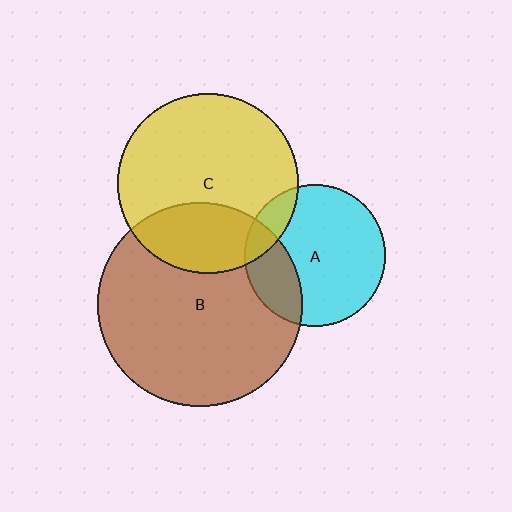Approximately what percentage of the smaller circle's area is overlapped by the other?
Approximately 30%.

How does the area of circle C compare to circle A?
Approximately 1.6 times.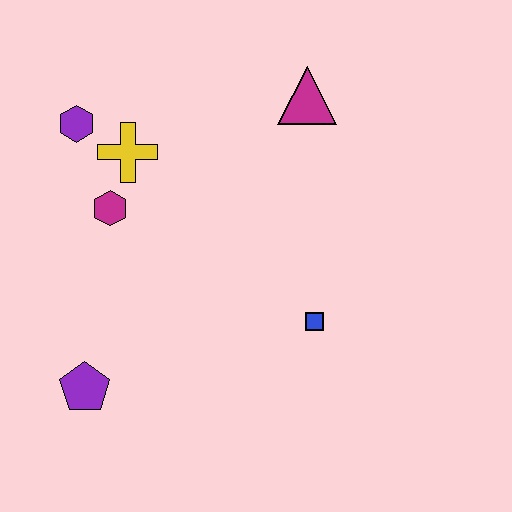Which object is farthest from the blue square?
The purple hexagon is farthest from the blue square.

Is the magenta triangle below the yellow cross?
No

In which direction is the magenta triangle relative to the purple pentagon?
The magenta triangle is above the purple pentagon.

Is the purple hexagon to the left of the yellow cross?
Yes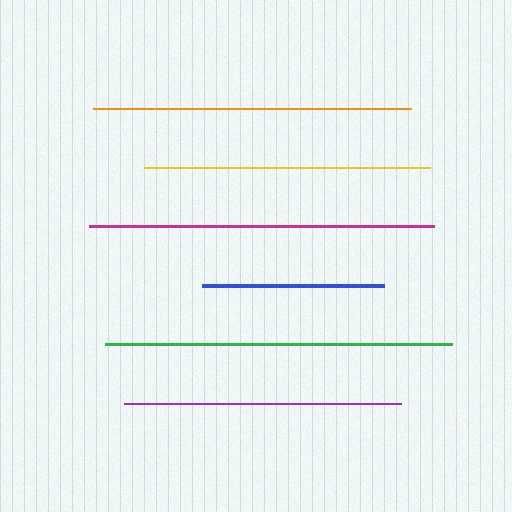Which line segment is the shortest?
The blue line is the shortest at approximately 181 pixels.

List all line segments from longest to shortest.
From longest to shortest: green, magenta, orange, yellow, purple, blue.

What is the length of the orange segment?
The orange segment is approximately 317 pixels long.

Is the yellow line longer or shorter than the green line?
The green line is longer than the yellow line.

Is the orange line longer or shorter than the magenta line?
The magenta line is longer than the orange line.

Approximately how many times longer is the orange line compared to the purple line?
The orange line is approximately 1.1 times the length of the purple line.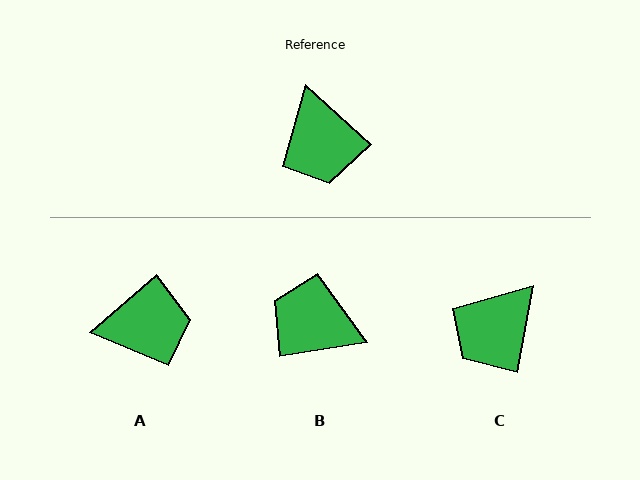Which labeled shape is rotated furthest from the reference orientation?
B, about 128 degrees away.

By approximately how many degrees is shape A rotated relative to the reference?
Approximately 83 degrees counter-clockwise.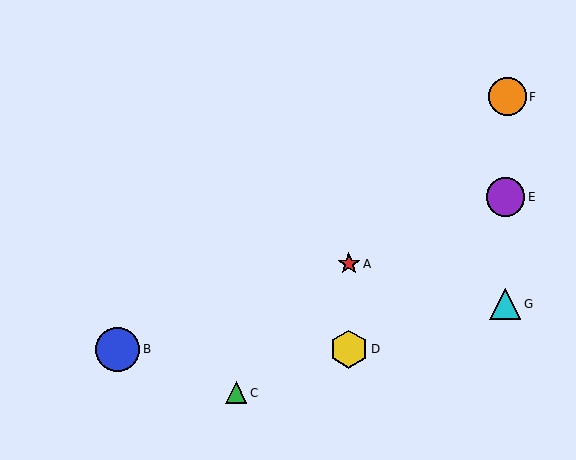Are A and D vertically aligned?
Yes, both are at x≈349.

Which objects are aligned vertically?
Objects A, D are aligned vertically.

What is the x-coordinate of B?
Object B is at x≈118.